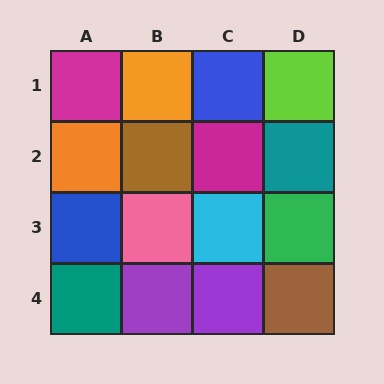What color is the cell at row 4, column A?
Teal.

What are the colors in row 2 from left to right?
Orange, brown, magenta, teal.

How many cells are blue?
2 cells are blue.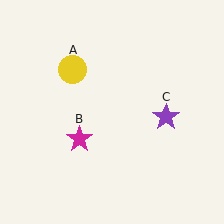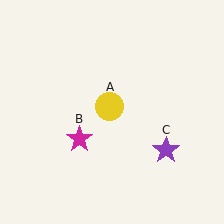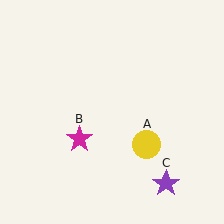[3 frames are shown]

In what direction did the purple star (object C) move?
The purple star (object C) moved down.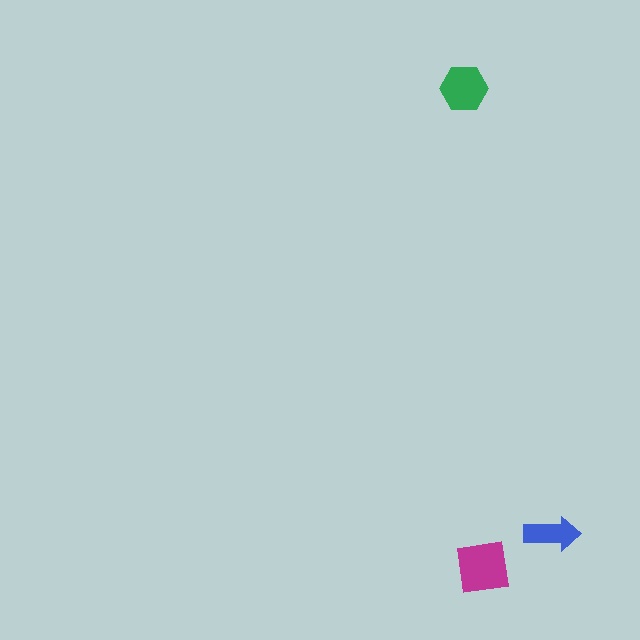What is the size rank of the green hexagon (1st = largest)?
2nd.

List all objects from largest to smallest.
The magenta square, the green hexagon, the blue arrow.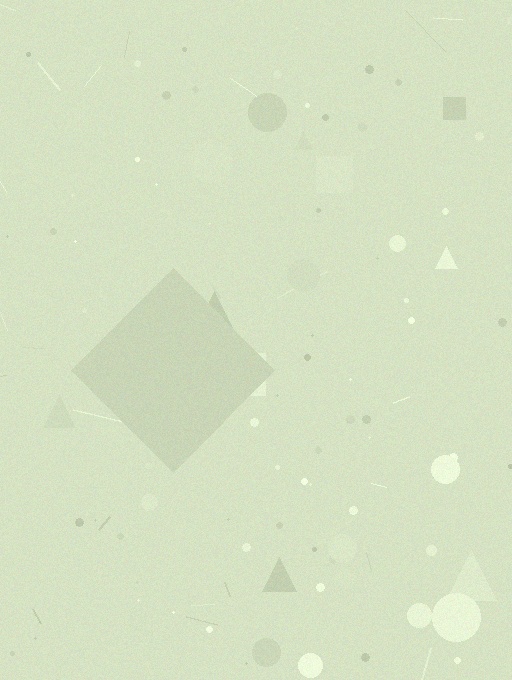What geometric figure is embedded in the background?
A diamond is embedded in the background.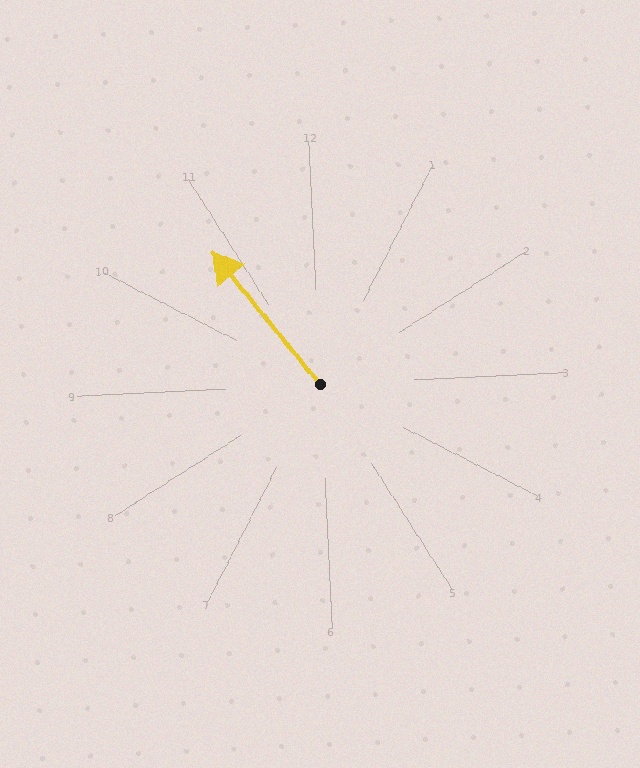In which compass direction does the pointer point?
Northwest.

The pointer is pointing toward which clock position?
Roughly 11 o'clock.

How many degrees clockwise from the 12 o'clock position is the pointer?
Approximately 324 degrees.